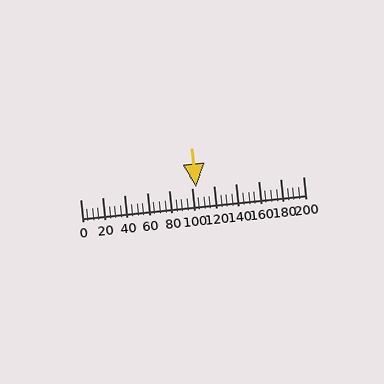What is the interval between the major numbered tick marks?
The major tick marks are spaced 20 units apart.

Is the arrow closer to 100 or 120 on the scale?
The arrow is closer to 100.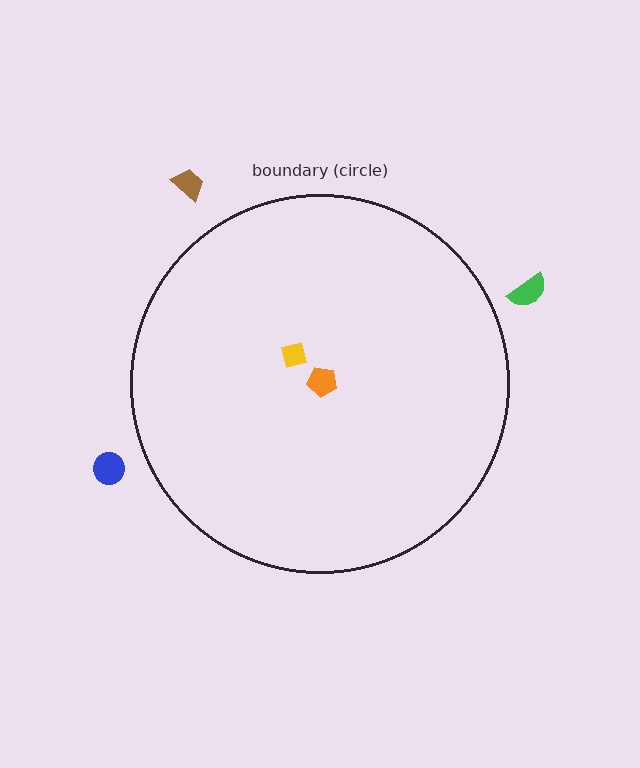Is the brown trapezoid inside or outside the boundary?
Outside.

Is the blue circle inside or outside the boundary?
Outside.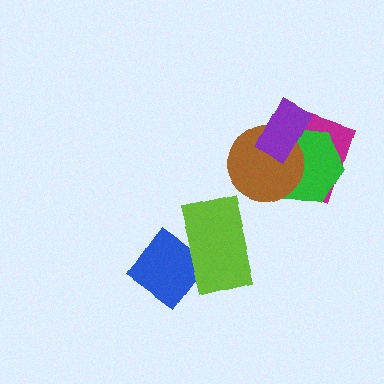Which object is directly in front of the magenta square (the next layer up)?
The green hexagon is directly in front of the magenta square.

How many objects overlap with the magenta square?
3 objects overlap with the magenta square.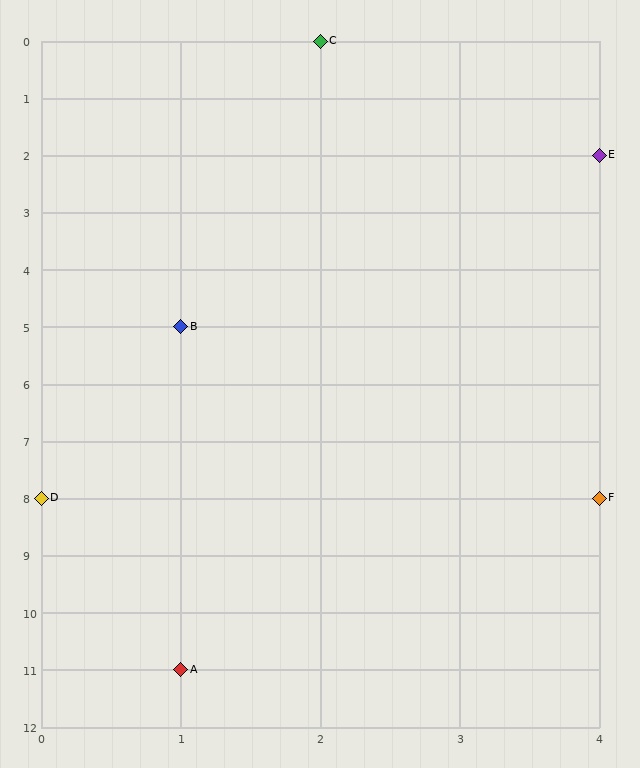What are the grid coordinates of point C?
Point C is at grid coordinates (2, 0).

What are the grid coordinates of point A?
Point A is at grid coordinates (1, 11).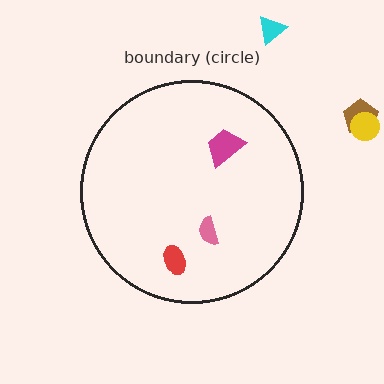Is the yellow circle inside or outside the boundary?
Outside.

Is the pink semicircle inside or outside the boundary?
Inside.